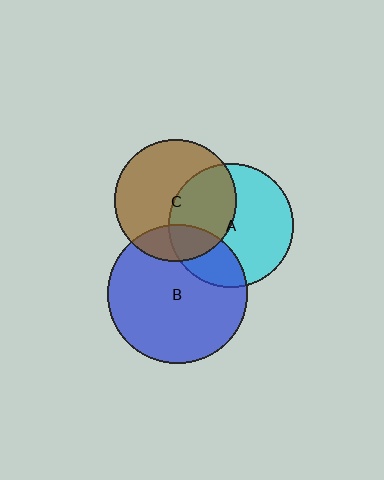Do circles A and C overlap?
Yes.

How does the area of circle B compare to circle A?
Approximately 1.3 times.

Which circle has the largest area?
Circle B (blue).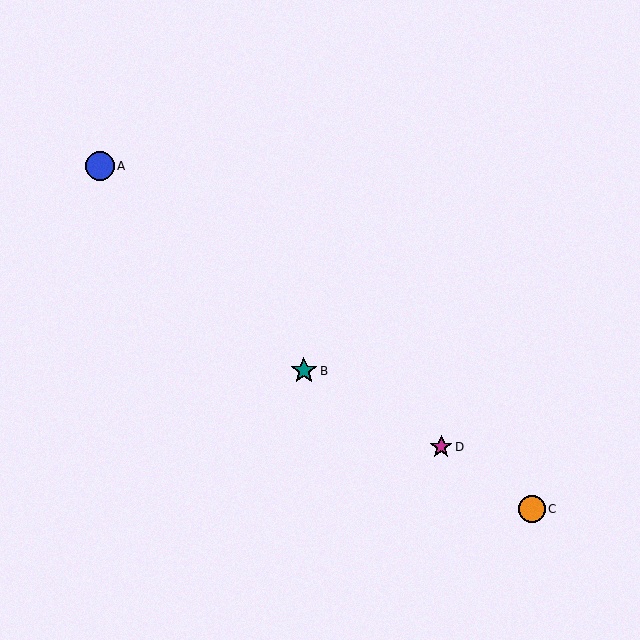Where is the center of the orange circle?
The center of the orange circle is at (532, 509).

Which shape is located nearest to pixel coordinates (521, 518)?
The orange circle (labeled C) at (532, 509) is nearest to that location.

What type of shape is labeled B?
Shape B is a teal star.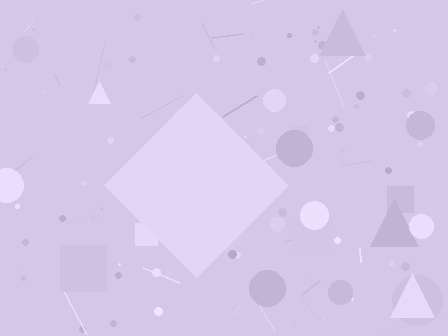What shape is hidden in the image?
A diamond is hidden in the image.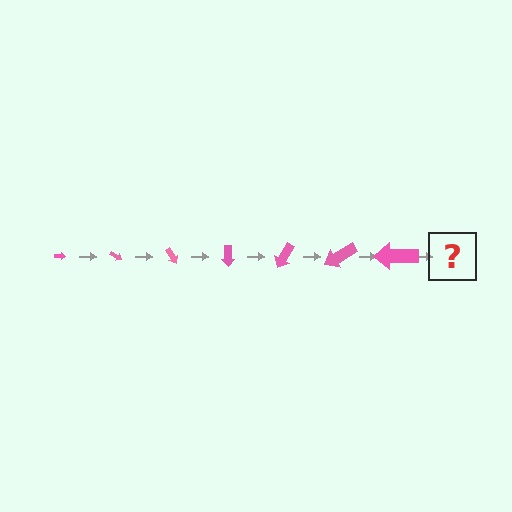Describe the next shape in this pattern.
It should be an arrow, larger than the previous one and rotated 210 degrees from the start.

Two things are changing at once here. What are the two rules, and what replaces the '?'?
The two rules are that the arrow grows larger each step and it rotates 30 degrees each step. The '?' should be an arrow, larger than the previous one and rotated 210 degrees from the start.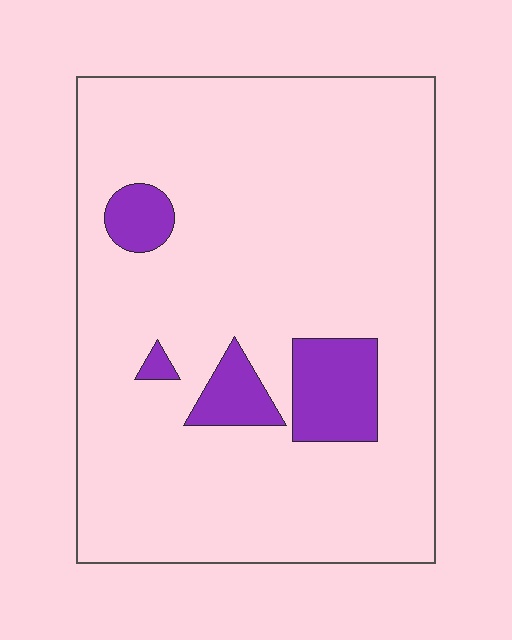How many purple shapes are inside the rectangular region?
4.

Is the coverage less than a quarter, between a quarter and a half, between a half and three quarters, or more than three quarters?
Less than a quarter.